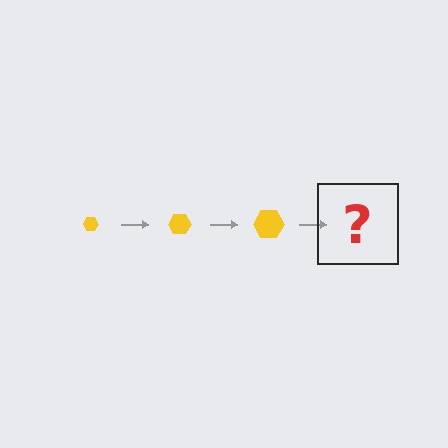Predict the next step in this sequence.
The next step is a yellow hexagon, larger than the previous one.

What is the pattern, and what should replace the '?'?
The pattern is that the hexagon gets progressively larger each step. The '?' should be a yellow hexagon, larger than the previous one.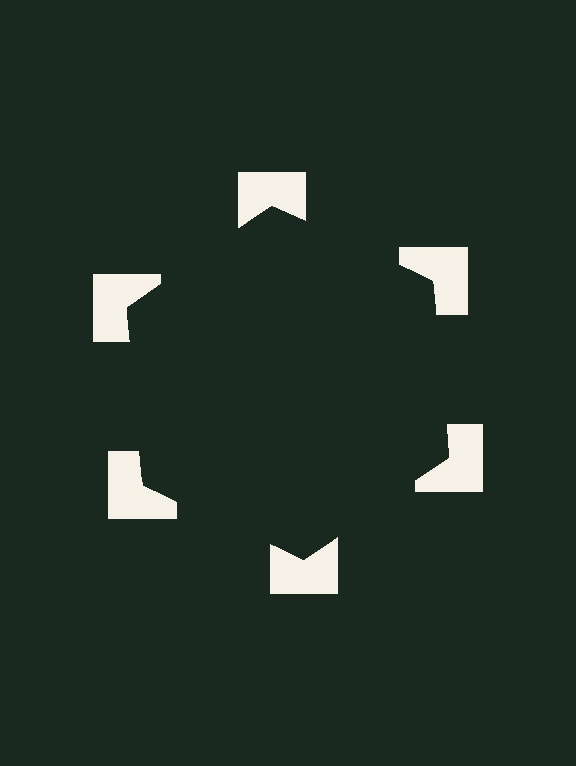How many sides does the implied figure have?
6 sides.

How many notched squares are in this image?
There are 6 — one at each vertex of the illusory hexagon.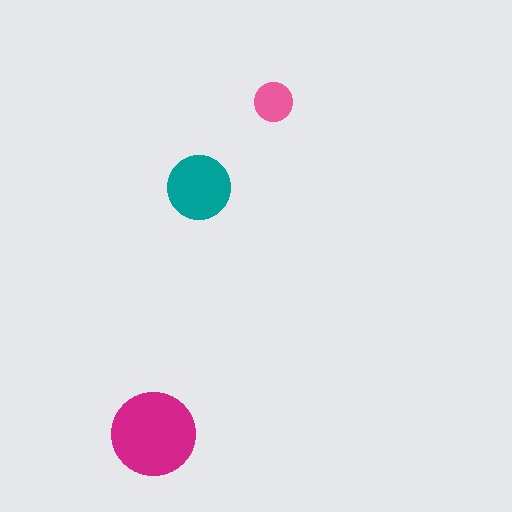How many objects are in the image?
There are 3 objects in the image.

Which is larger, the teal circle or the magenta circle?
The magenta one.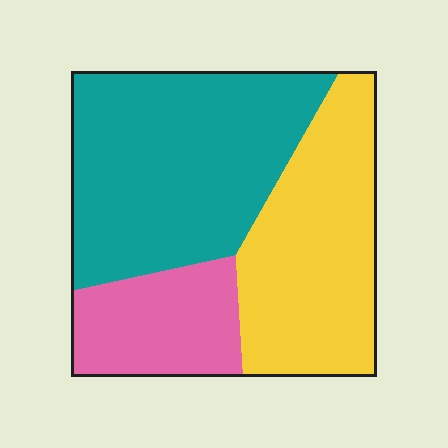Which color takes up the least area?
Pink, at roughly 20%.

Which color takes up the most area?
Teal, at roughly 45%.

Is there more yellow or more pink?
Yellow.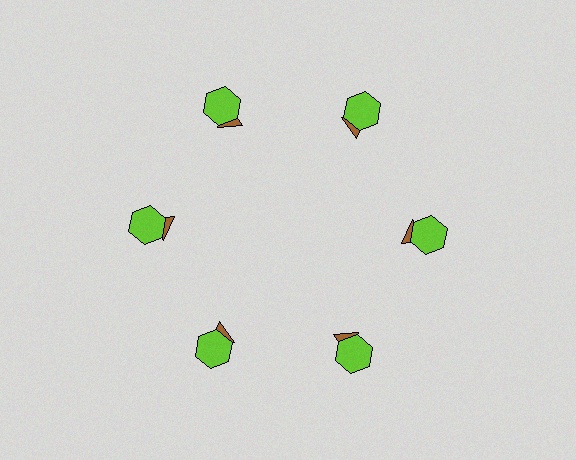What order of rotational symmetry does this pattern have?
This pattern has 6-fold rotational symmetry.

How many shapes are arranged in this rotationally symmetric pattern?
There are 12 shapes, arranged in 6 groups of 2.